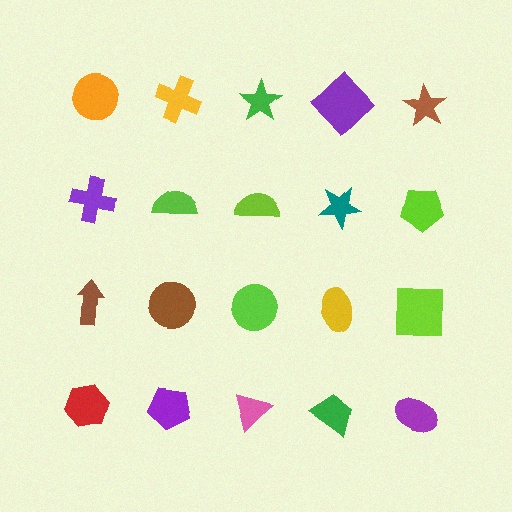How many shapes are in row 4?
5 shapes.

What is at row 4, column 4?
A green trapezoid.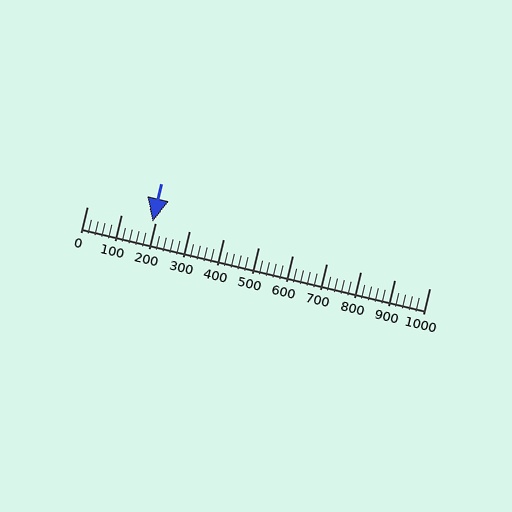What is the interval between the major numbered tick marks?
The major tick marks are spaced 100 units apart.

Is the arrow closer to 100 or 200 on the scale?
The arrow is closer to 200.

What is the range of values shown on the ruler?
The ruler shows values from 0 to 1000.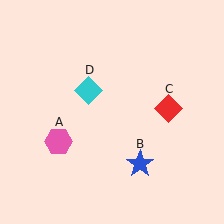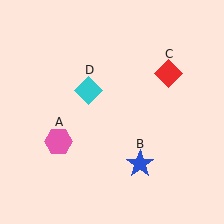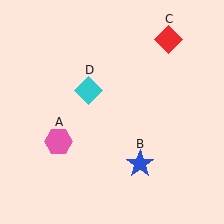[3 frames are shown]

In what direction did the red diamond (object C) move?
The red diamond (object C) moved up.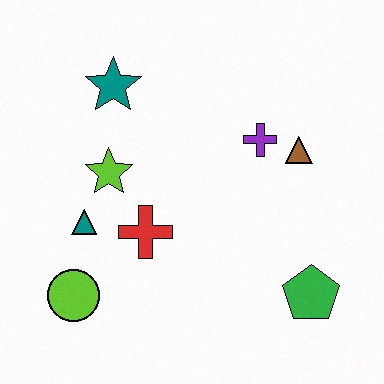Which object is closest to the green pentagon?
The brown triangle is closest to the green pentagon.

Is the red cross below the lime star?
Yes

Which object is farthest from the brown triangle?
The lime circle is farthest from the brown triangle.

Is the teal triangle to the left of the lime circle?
No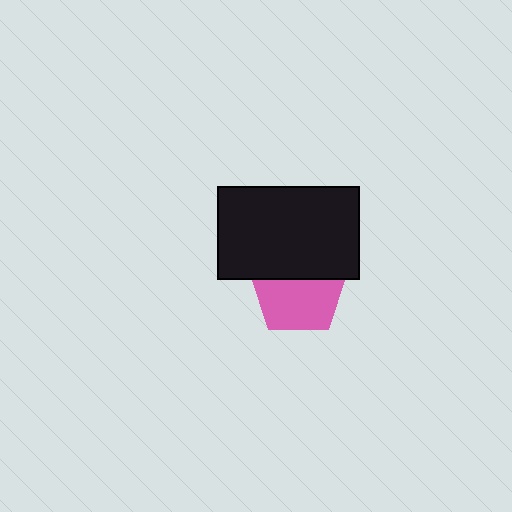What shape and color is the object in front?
The object in front is a black rectangle.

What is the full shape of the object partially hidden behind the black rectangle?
The partially hidden object is a pink pentagon.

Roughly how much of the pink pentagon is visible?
About half of it is visible (roughly 60%).